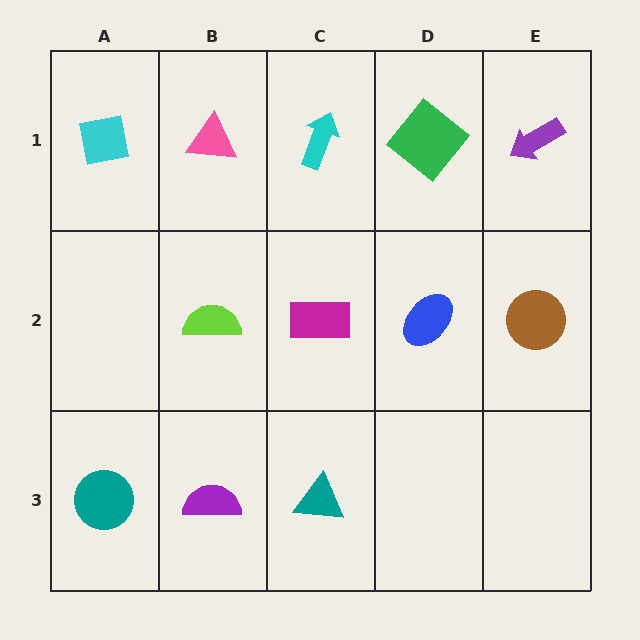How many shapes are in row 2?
4 shapes.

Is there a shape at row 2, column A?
No, that cell is empty.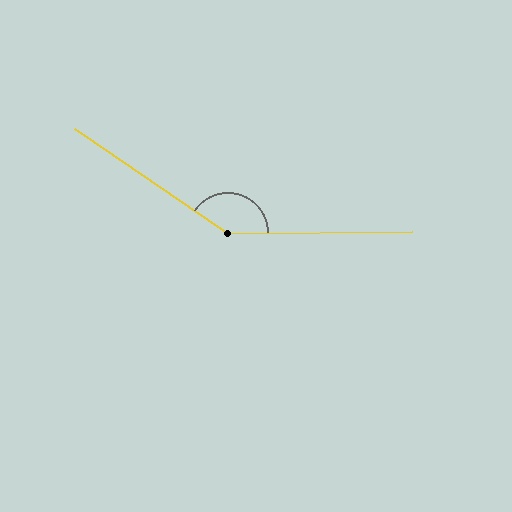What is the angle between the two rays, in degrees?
Approximately 145 degrees.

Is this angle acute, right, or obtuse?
It is obtuse.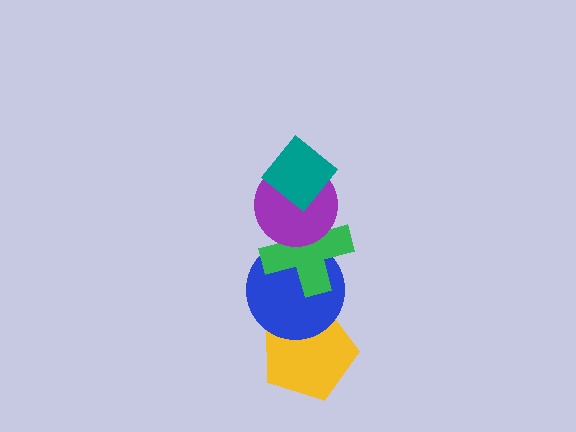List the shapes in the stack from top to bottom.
From top to bottom: the teal diamond, the purple circle, the green cross, the blue circle, the yellow pentagon.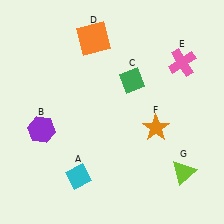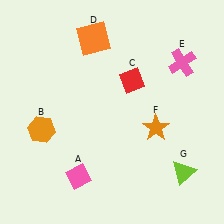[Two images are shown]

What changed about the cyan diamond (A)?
In Image 1, A is cyan. In Image 2, it changed to pink.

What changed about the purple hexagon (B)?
In Image 1, B is purple. In Image 2, it changed to orange.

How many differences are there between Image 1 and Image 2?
There are 3 differences between the two images.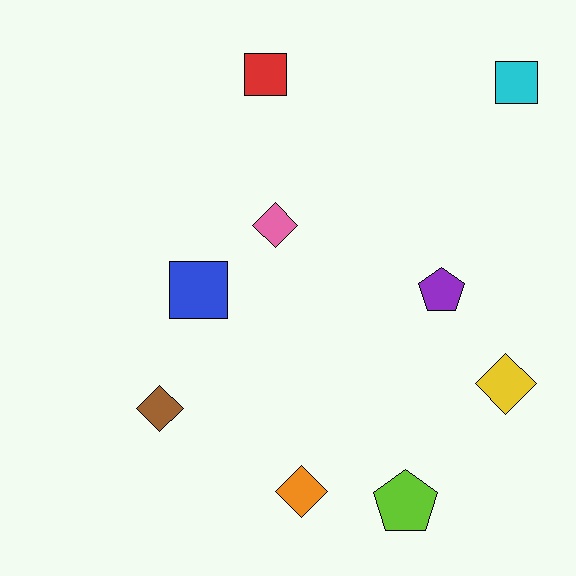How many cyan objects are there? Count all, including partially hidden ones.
There is 1 cyan object.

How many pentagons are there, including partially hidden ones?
There are 2 pentagons.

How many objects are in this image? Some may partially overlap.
There are 9 objects.